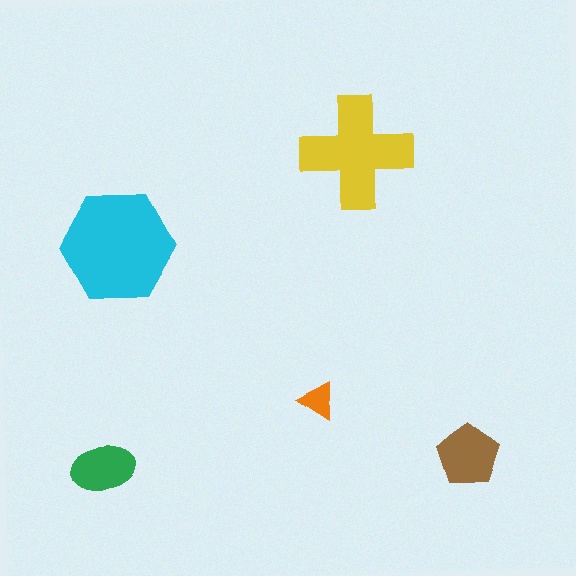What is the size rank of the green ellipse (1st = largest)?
4th.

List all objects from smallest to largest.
The orange triangle, the green ellipse, the brown pentagon, the yellow cross, the cyan hexagon.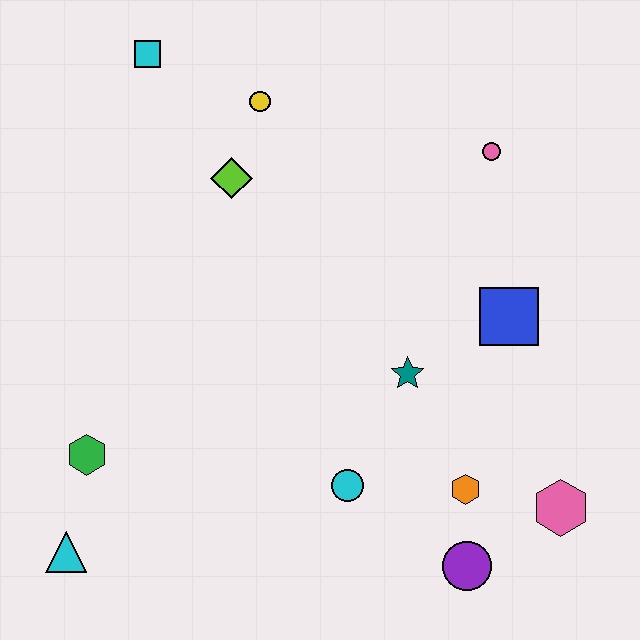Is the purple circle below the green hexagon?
Yes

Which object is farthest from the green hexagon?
The pink circle is farthest from the green hexagon.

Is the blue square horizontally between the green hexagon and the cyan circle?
No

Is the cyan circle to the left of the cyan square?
No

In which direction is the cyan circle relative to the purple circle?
The cyan circle is to the left of the purple circle.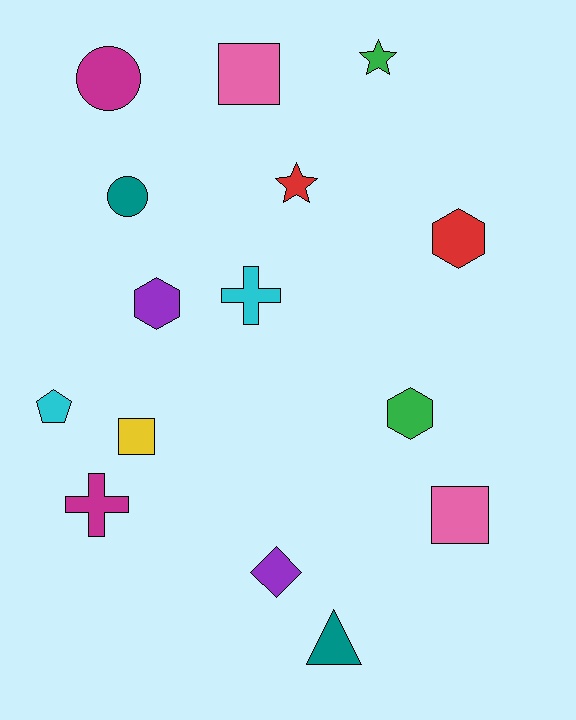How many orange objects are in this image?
There are no orange objects.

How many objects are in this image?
There are 15 objects.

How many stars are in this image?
There are 2 stars.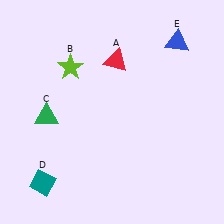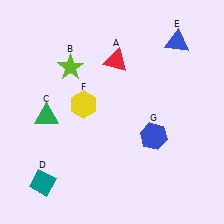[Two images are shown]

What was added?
A yellow hexagon (F), a blue hexagon (G) were added in Image 2.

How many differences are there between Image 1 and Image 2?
There are 2 differences between the two images.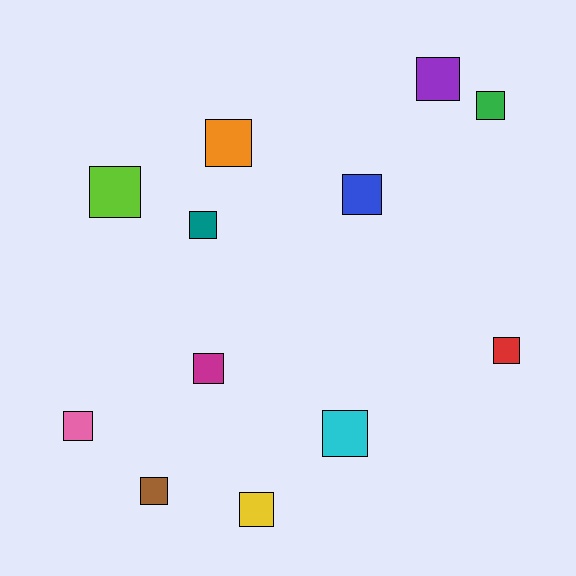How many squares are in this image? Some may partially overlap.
There are 12 squares.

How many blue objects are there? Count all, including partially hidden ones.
There is 1 blue object.